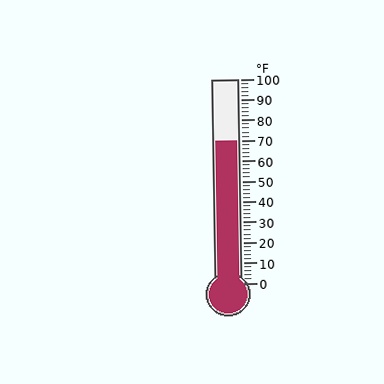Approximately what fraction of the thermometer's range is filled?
The thermometer is filled to approximately 70% of its range.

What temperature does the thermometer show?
The thermometer shows approximately 70°F.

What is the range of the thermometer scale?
The thermometer scale ranges from 0°F to 100°F.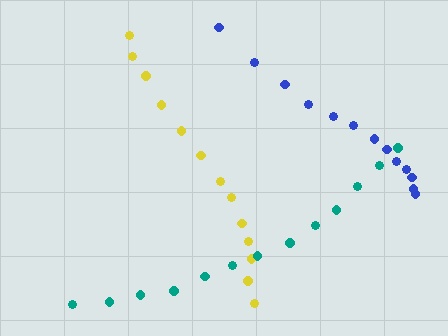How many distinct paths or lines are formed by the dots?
There are 3 distinct paths.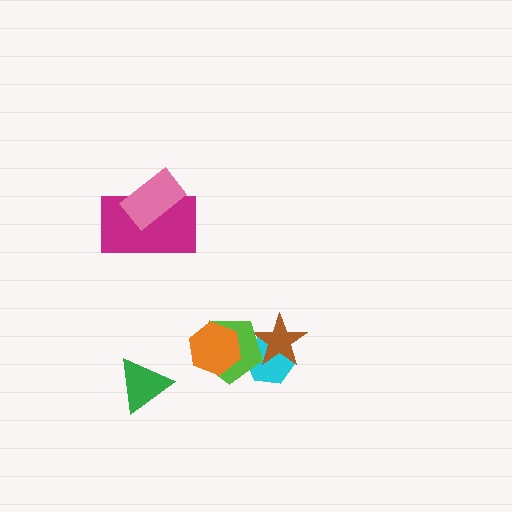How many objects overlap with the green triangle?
0 objects overlap with the green triangle.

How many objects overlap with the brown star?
2 objects overlap with the brown star.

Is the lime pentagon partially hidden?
Yes, it is partially covered by another shape.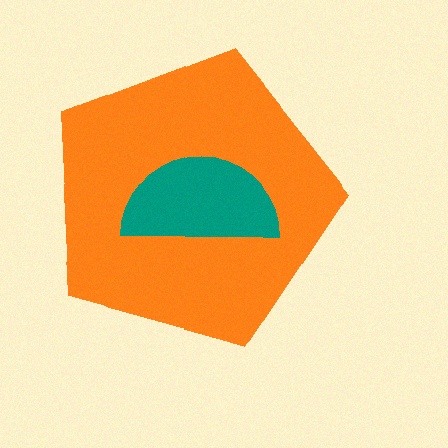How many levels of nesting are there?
2.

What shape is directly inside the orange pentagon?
The teal semicircle.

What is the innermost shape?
The teal semicircle.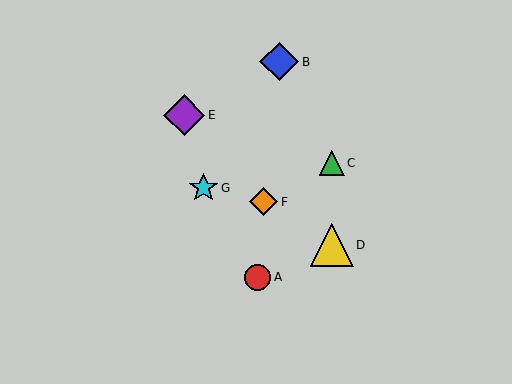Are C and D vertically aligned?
Yes, both are at x≈332.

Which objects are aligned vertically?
Objects C, D are aligned vertically.